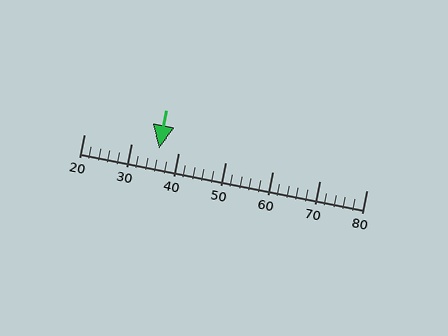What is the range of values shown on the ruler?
The ruler shows values from 20 to 80.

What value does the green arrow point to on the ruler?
The green arrow points to approximately 36.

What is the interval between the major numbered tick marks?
The major tick marks are spaced 10 units apart.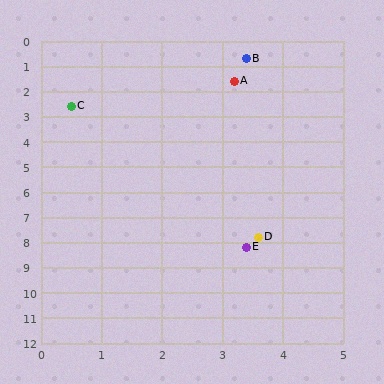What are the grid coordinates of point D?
Point D is at approximately (3.6, 7.8).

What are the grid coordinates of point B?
Point B is at approximately (3.4, 0.7).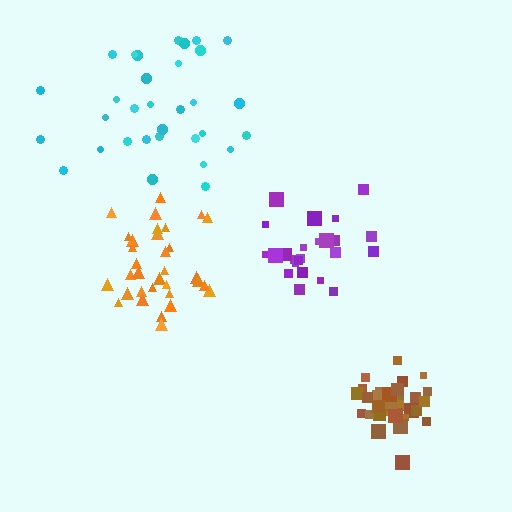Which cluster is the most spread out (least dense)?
Cyan.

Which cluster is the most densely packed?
Brown.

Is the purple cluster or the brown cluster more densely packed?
Brown.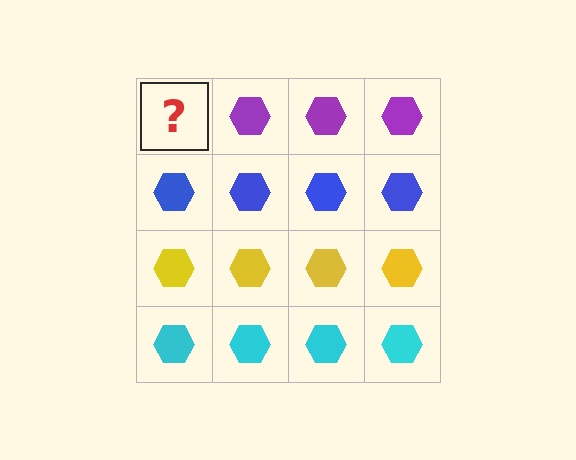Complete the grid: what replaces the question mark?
The question mark should be replaced with a purple hexagon.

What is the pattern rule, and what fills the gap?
The rule is that each row has a consistent color. The gap should be filled with a purple hexagon.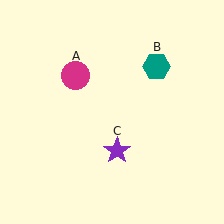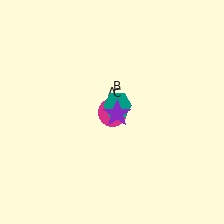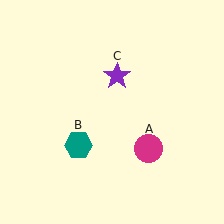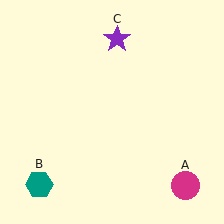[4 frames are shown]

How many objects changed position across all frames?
3 objects changed position: magenta circle (object A), teal hexagon (object B), purple star (object C).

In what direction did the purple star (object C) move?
The purple star (object C) moved up.